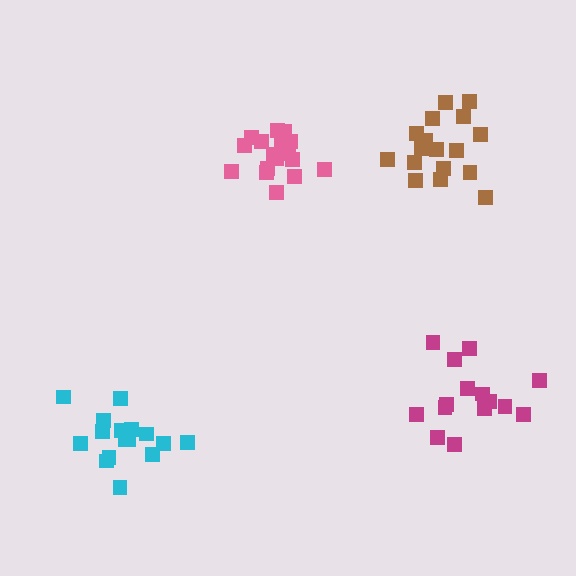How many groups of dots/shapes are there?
There are 4 groups.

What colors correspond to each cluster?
The clusters are colored: brown, cyan, magenta, pink.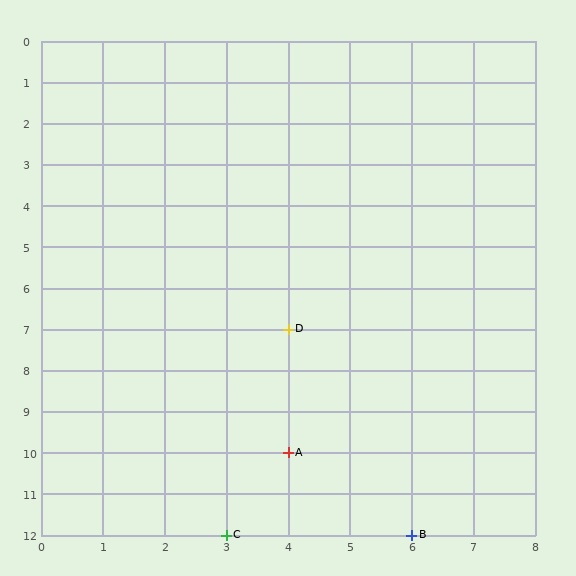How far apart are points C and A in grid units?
Points C and A are 1 column and 2 rows apart (about 2.2 grid units diagonally).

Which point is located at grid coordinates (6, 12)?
Point B is at (6, 12).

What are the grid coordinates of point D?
Point D is at grid coordinates (4, 7).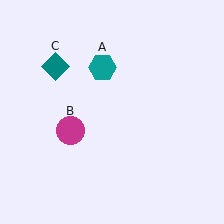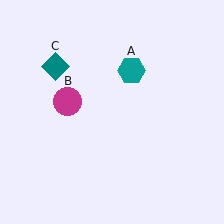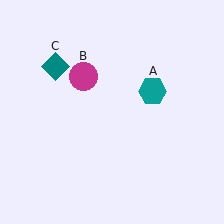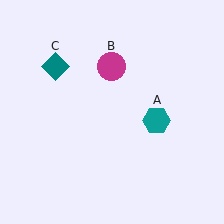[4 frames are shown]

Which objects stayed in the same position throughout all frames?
Teal diamond (object C) remained stationary.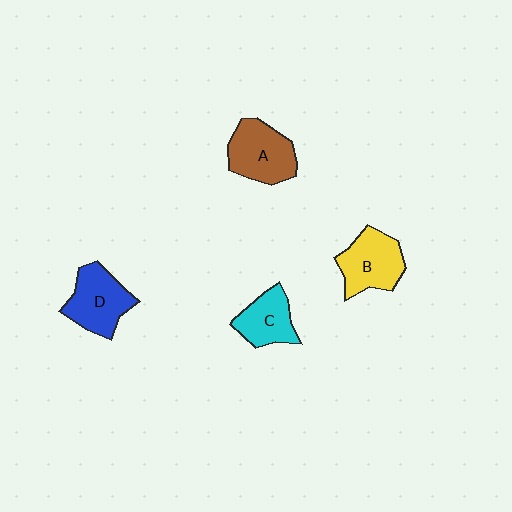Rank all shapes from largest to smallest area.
From largest to smallest: A (brown), D (blue), B (yellow), C (cyan).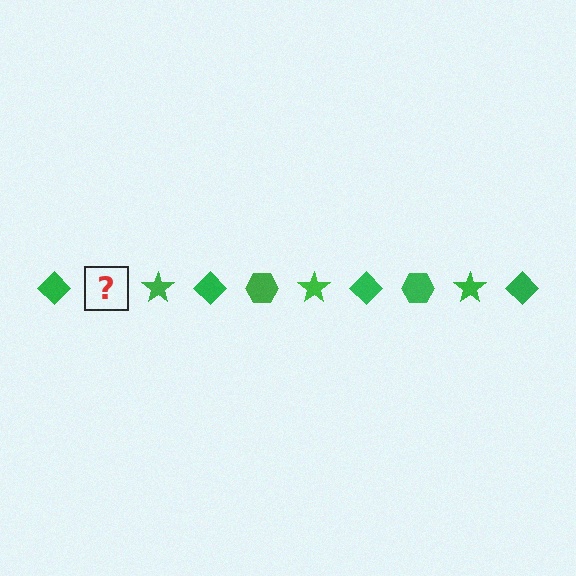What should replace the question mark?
The question mark should be replaced with a green hexagon.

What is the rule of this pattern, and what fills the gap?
The rule is that the pattern cycles through diamond, hexagon, star shapes in green. The gap should be filled with a green hexagon.